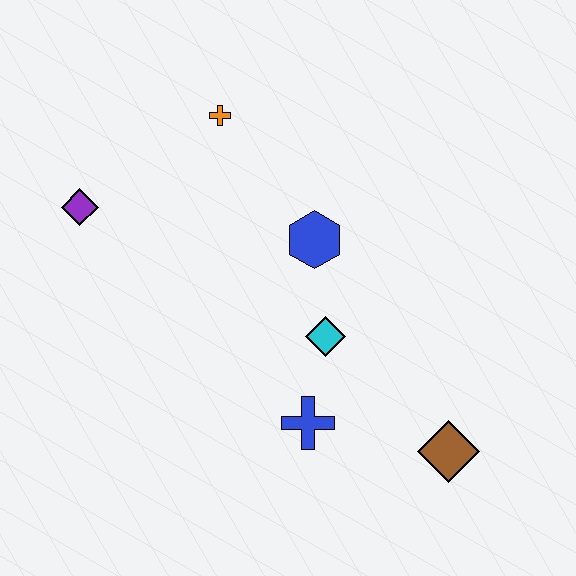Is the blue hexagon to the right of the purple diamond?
Yes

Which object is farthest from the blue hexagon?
The brown diamond is farthest from the blue hexagon.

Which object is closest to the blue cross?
The cyan diamond is closest to the blue cross.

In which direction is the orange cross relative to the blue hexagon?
The orange cross is above the blue hexagon.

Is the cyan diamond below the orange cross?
Yes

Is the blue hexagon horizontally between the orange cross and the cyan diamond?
Yes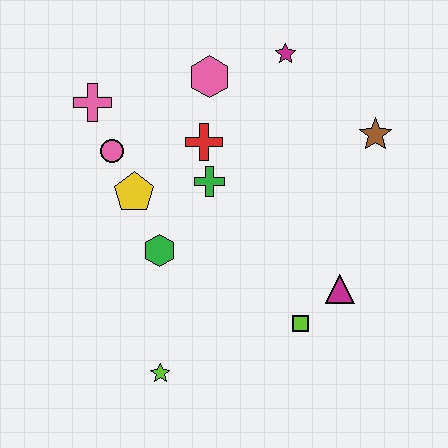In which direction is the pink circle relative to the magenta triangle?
The pink circle is to the left of the magenta triangle.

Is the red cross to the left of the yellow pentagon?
No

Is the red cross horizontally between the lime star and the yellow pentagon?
No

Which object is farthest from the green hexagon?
The brown star is farthest from the green hexagon.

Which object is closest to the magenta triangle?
The lime square is closest to the magenta triangle.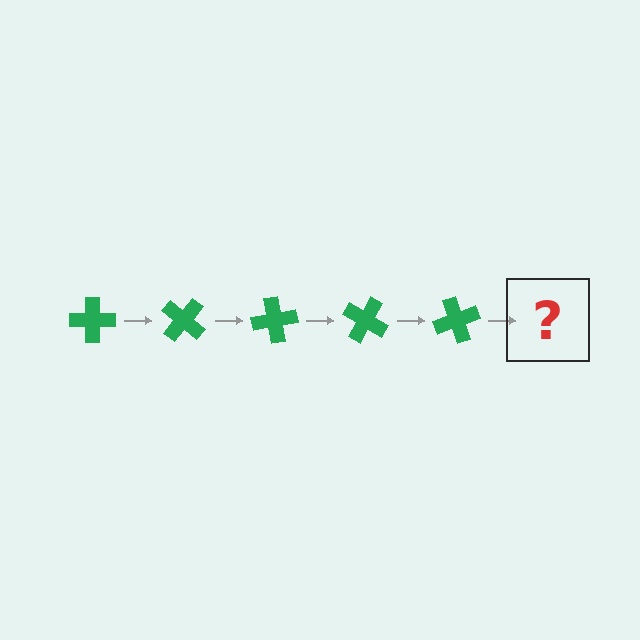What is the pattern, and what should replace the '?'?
The pattern is that the cross rotates 40 degrees each step. The '?' should be a green cross rotated 200 degrees.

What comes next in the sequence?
The next element should be a green cross rotated 200 degrees.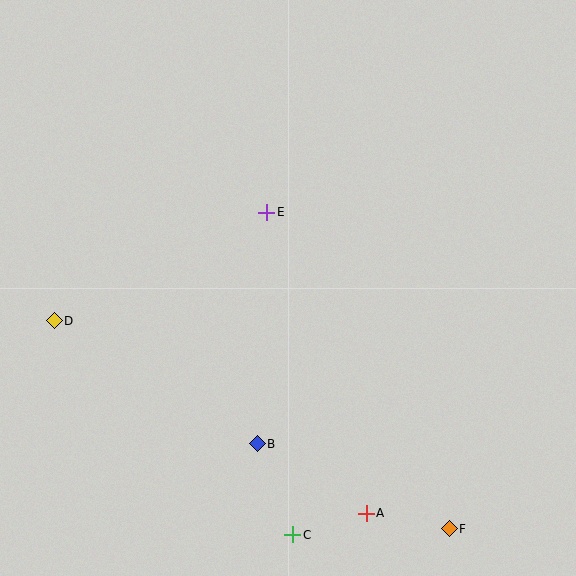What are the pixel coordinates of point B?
Point B is at (257, 444).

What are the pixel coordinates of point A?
Point A is at (366, 513).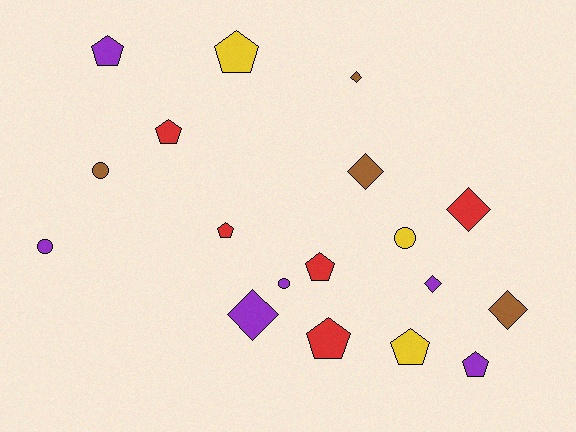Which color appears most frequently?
Purple, with 6 objects.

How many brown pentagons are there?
There are no brown pentagons.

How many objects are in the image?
There are 18 objects.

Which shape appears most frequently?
Pentagon, with 8 objects.